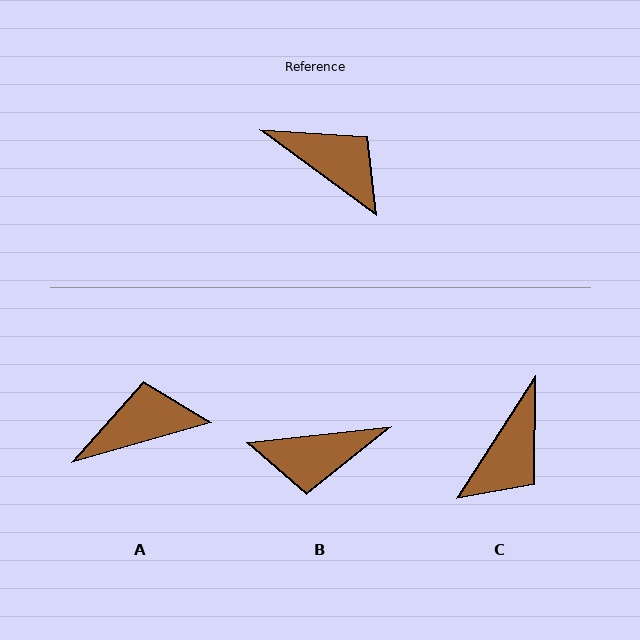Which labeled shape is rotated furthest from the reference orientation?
B, about 138 degrees away.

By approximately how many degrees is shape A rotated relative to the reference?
Approximately 52 degrees counter-clockwise.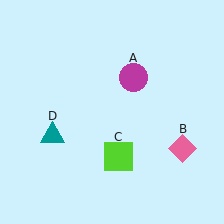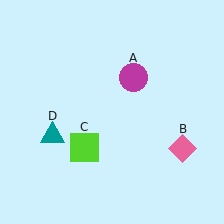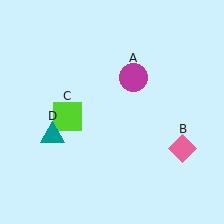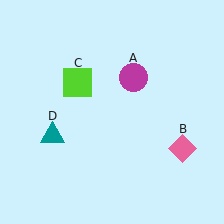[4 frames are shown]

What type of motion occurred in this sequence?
The lime square (object C) rotated clockwise around the center of the scene.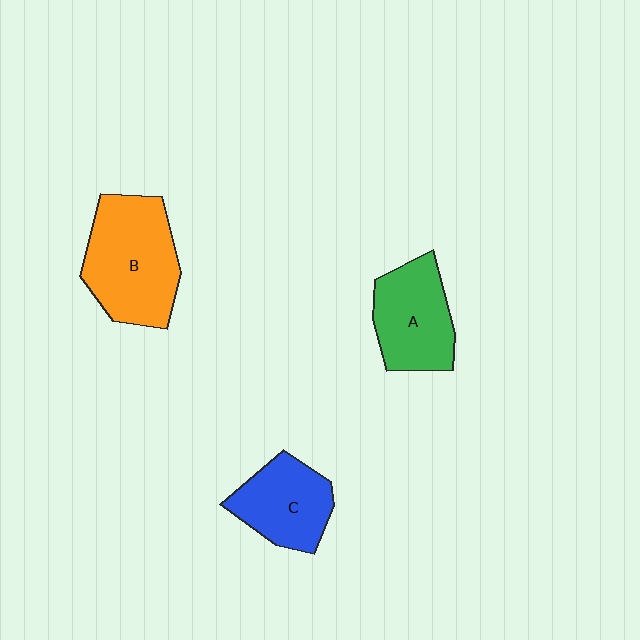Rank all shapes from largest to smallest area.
From largest to smallest: B (orange), A (green), C (blue).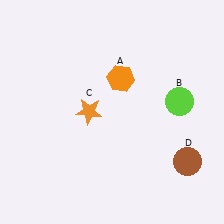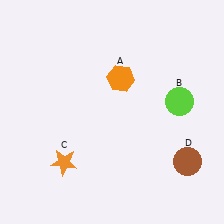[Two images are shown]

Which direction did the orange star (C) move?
The orange star (C) moved down.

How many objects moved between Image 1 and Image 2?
1 object moved between the two images.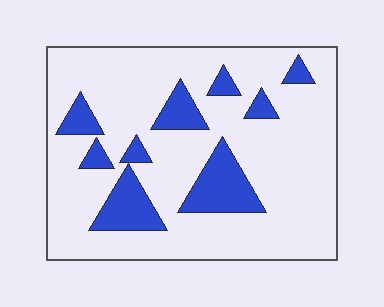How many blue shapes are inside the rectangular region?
9.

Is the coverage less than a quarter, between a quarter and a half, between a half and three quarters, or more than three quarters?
Less than a quarter.